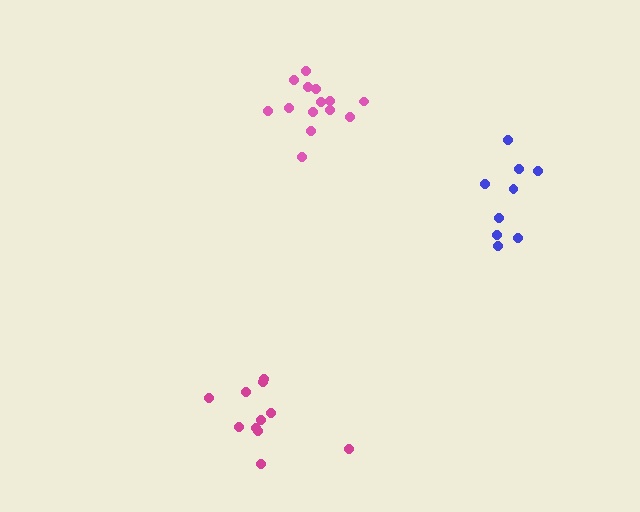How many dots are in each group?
Group 1: 11 dots, Group 2: 9 dots, Group 3: 14 dots (34 total).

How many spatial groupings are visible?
There are 3 spatial groupings.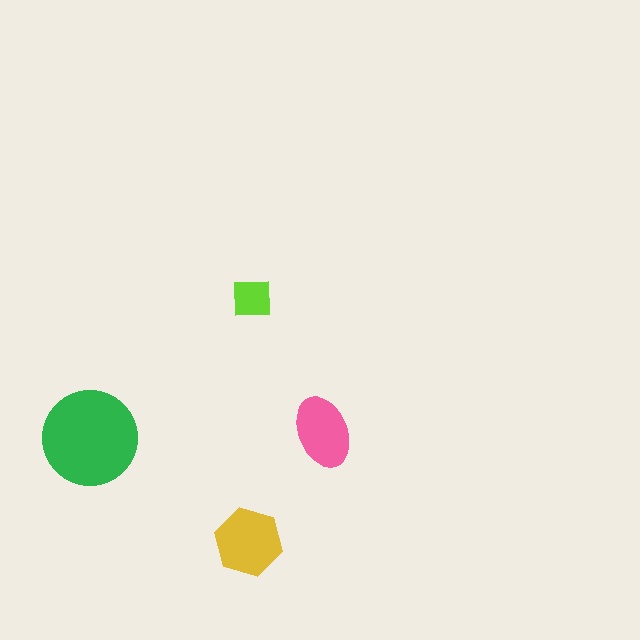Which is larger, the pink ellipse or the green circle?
The green circle.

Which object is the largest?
The green circle.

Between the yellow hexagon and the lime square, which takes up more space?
The yellow hexagon.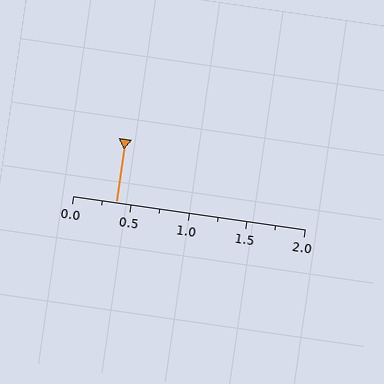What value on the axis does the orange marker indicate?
The marker indicates approximately 0.38.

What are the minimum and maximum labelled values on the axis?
The axis runs from 0.0 to 2.0.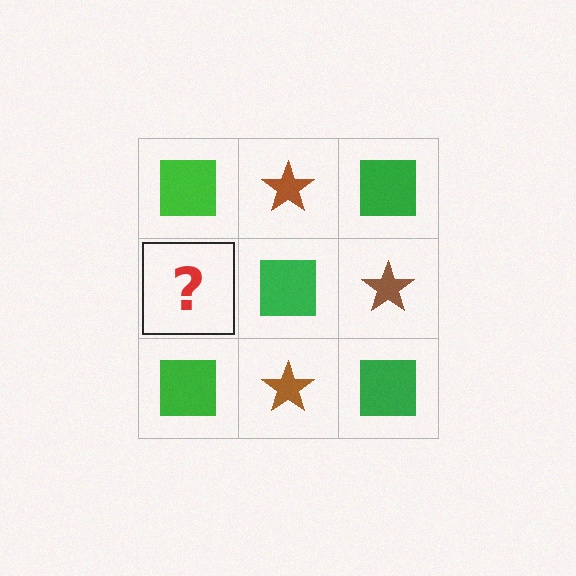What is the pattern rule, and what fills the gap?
The rule is that it alternates green square and brown star in a checkerboard pattern. The gap should be filled with a brown star.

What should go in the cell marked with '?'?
The missing cell should contain a brown star.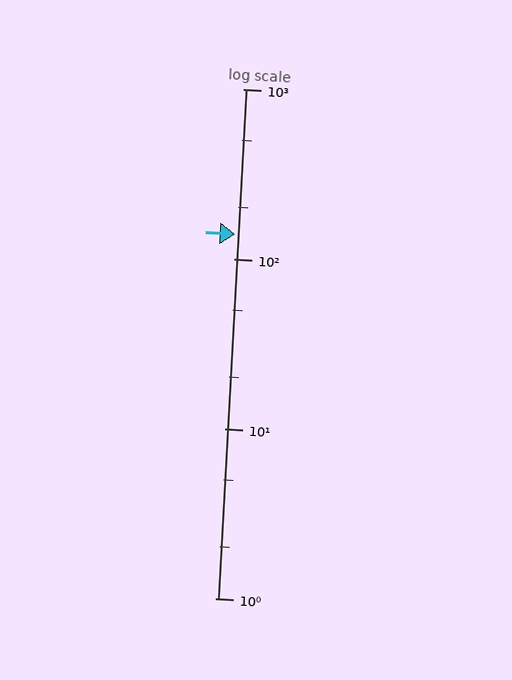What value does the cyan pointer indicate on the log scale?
The pointer indicates approximately 140.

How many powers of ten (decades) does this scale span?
The scale spans 3 decades, from 1 to 1000.